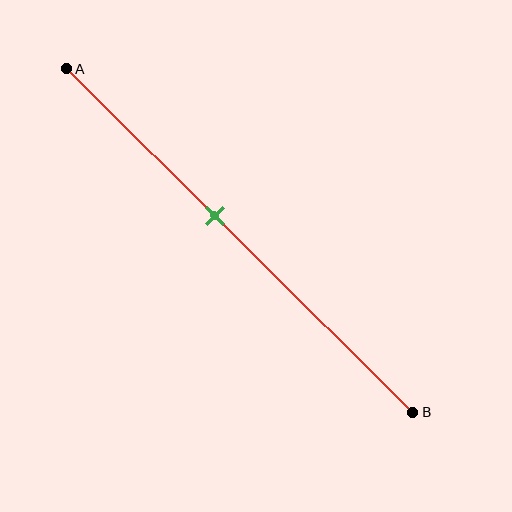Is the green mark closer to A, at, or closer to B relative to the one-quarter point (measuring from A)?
The green mark is closer to point B than the one-quarter point of segment AB.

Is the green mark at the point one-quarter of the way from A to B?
No, the mark is at about 45% from A, not at the 25% one-quarter point.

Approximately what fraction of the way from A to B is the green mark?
The green mark is approximately 45% of the way from A to B.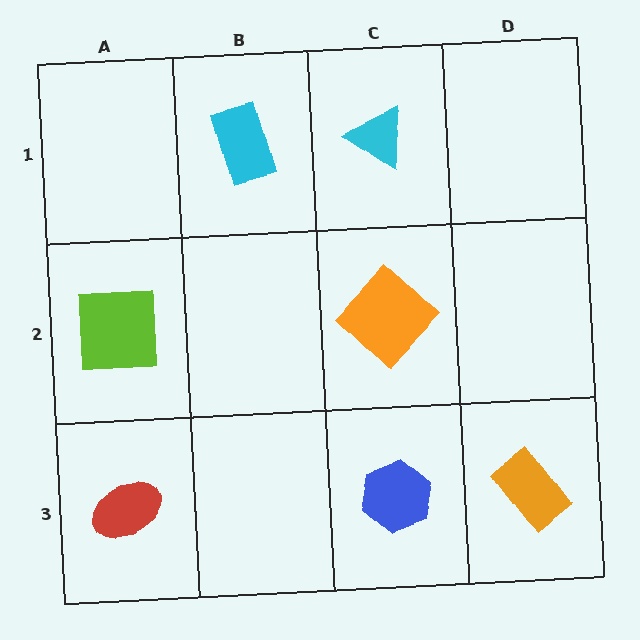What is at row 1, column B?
A cyan rectangle.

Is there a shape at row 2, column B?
No, that cell is empty.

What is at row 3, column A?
A red ellipse.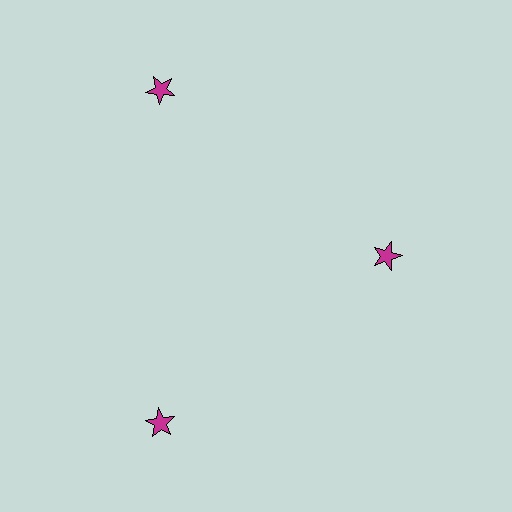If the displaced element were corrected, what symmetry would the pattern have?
It would have 3-fold rotational symmetry — the pattern would map onto itself every 120 degrees.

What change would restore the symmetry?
The symmetry would be restored by moving it outward, back onto the ring so that all 3 stars sit at equal angles and equal distance from the center.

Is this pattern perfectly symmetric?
No. The 3 magenta stars are arranged in a ring, but one element near the 3 o'clock position is pulled inward toward the center, breaking the 3-fold rotational symmetry.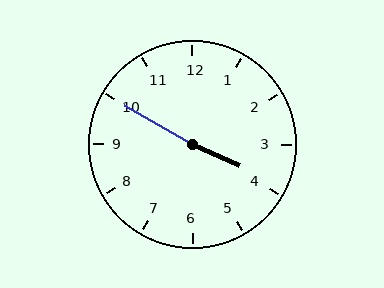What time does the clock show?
3:50.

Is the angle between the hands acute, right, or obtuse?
It is obtuse.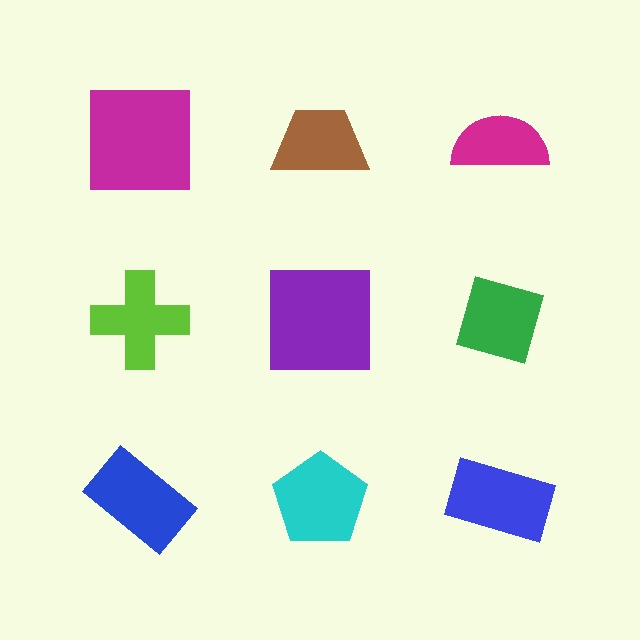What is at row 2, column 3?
A green diamond.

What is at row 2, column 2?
A purple square.